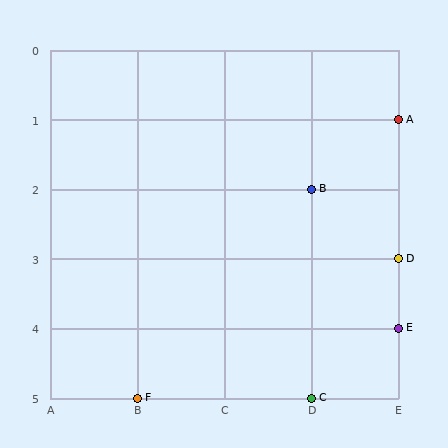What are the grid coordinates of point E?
Point E is at grid coordinates (E, 4).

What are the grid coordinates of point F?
Point F is at grid coordinates (B, 5).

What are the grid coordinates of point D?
Point D is at grid coordinates (E, 3).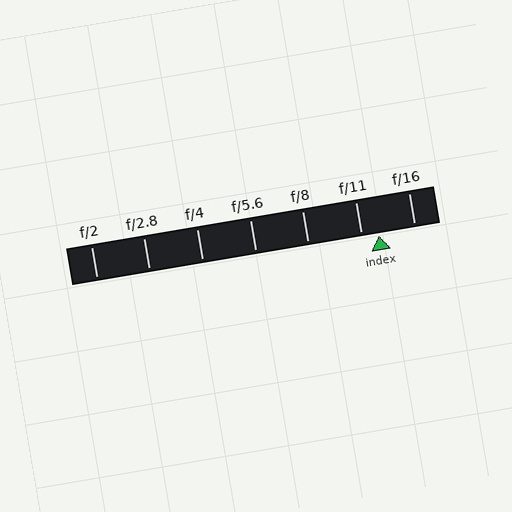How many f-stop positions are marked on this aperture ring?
There are 7 f-stop positions marked.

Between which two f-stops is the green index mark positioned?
The index mark is between f/11 and f/16.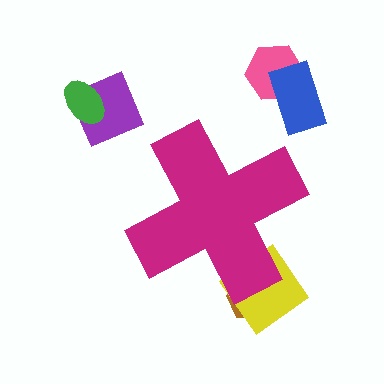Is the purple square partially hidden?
No, the purple square is fully visible.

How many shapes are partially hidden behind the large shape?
2 shapes are partially hidden.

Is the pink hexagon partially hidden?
No, the pink hexagon is fully visible.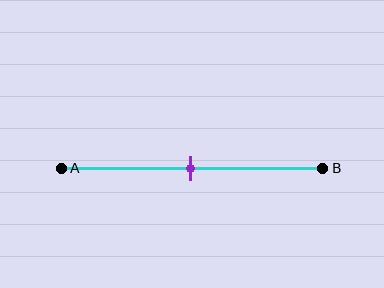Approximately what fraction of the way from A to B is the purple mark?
The purple mark is approximately 50% of the way from A to B.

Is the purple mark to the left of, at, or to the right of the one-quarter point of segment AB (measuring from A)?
The purple mark is to the right of the one-quarter point of segment AB.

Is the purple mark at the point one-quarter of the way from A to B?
No, the mark is at about 50% from A, not at the 25% one-quarter point.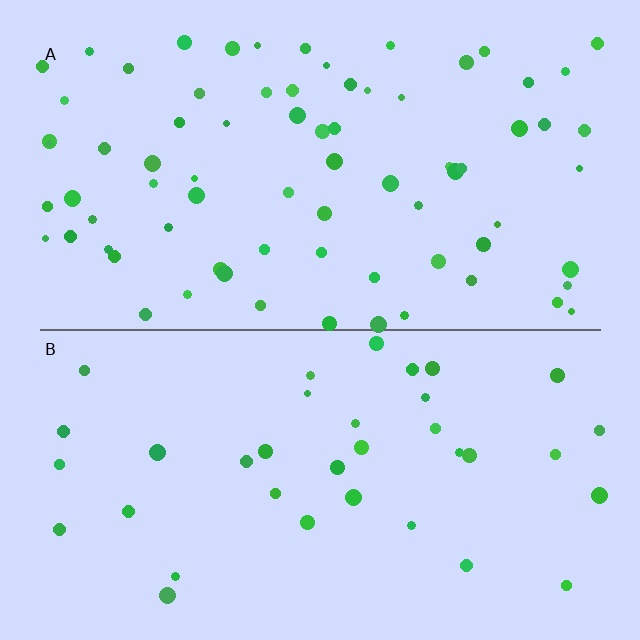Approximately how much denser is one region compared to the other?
Approximately 2.1× — region A over region B.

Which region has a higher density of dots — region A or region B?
A (the top).